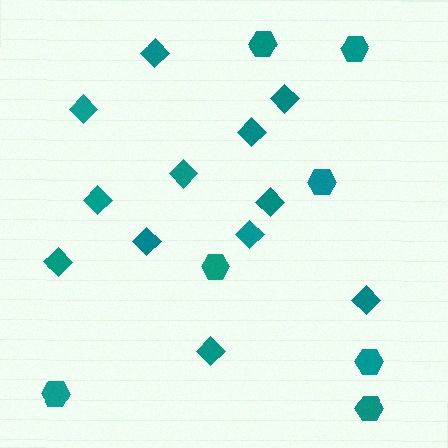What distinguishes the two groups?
There are 2 groups: one group of diamonds (12) and one group of hexagons (7).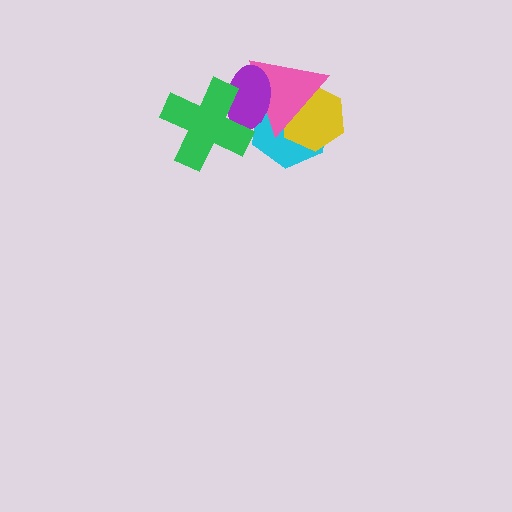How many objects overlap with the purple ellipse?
3 objects overlap with the purple ellipse.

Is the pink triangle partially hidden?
Yes, it is partially covered by another shape.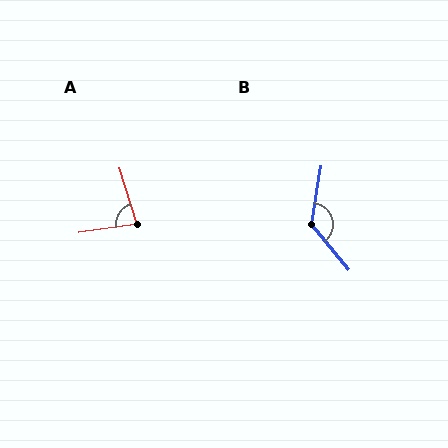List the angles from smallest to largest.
A (81°), B (131°).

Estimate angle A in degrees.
Approximately 81 degrees.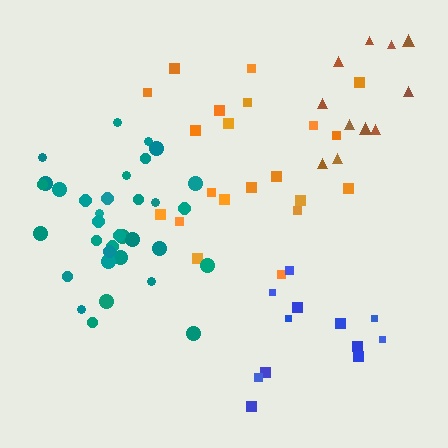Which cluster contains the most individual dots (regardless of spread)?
Teal (34).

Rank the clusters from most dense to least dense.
teal, orange, blue, brown.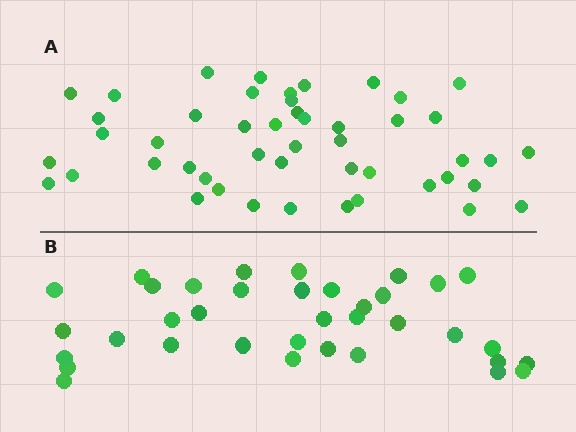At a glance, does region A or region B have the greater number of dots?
Region A (the top region) has more dots.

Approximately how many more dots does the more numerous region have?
Region A has roughly 12 or so more dots than region B.